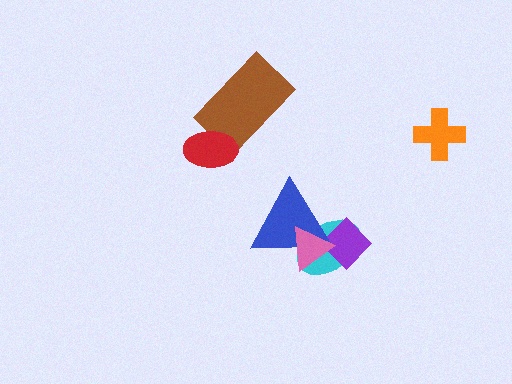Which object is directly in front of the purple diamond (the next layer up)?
The blue triangle is directly in front of the purple diamond.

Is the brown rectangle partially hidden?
Yes, it is partially covered by another shape.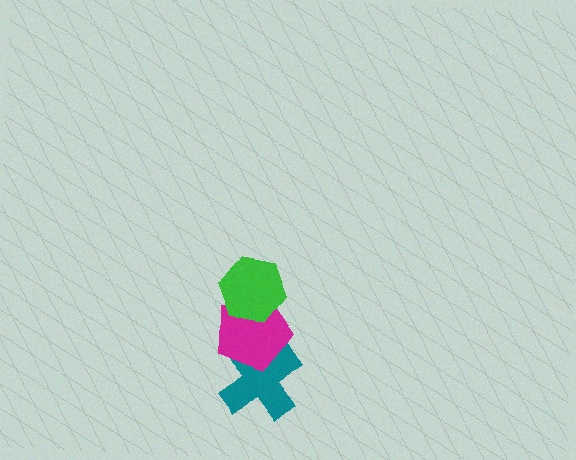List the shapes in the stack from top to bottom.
From top to bottom: the green hexagon, the magenta pentagon, the teal cross.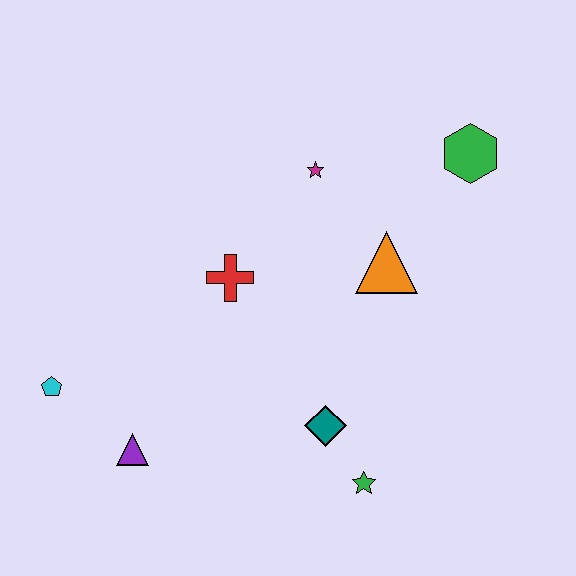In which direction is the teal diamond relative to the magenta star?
The teal diamond is below the magenta star.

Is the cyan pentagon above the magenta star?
No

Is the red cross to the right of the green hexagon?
No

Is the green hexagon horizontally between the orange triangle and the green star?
No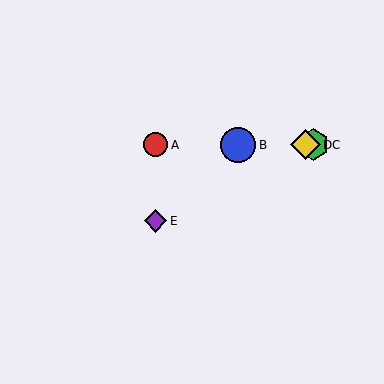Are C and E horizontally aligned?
No, C is at y≈145 and E is at y≈221.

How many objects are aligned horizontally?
4 objects (A, B, C, D) are aligned horizontally.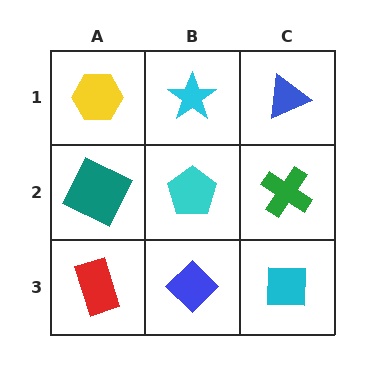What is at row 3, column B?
A blue diamond.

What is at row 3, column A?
A red rectangle.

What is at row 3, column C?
A cyan square.